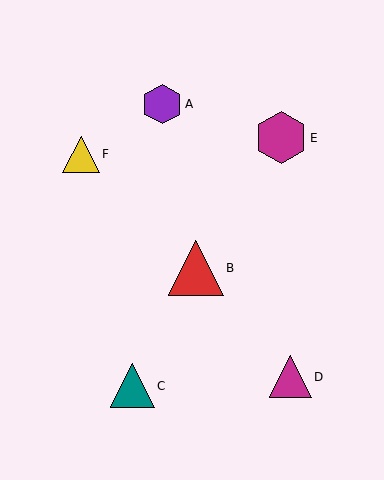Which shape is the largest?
The red triangle (labeled B) is the largest.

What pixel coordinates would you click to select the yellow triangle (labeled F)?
Click at (81, 154) to select the yellow triangle F.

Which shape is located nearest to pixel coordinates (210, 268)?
The red triangle (labeled B) at (196, 268) is nearest to that location.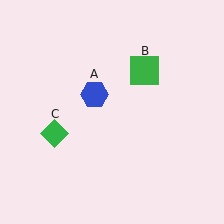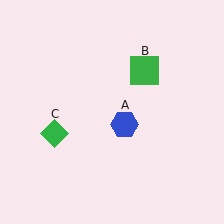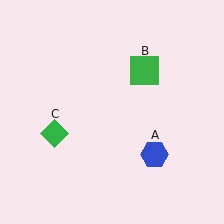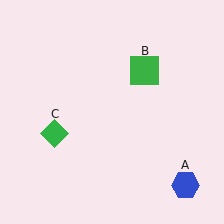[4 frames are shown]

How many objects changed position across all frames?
1 object changed position: blue hexagon (object A).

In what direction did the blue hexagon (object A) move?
The blue hexagon (object A) moved down and to the right.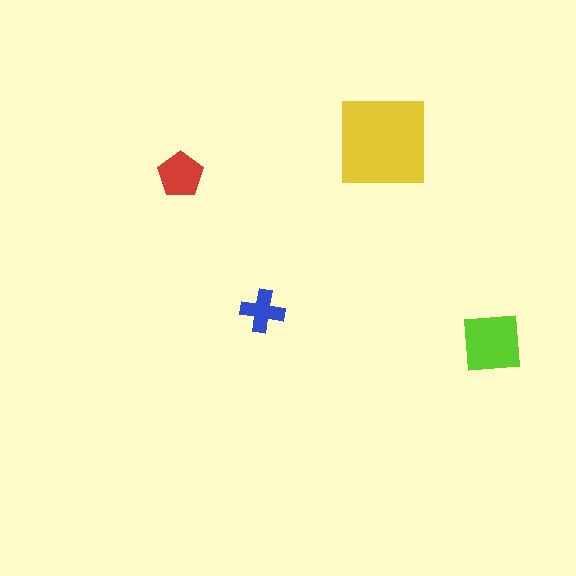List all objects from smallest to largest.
The blue cross, the red pentagon, the lime square, the yellow square.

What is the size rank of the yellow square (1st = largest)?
1st.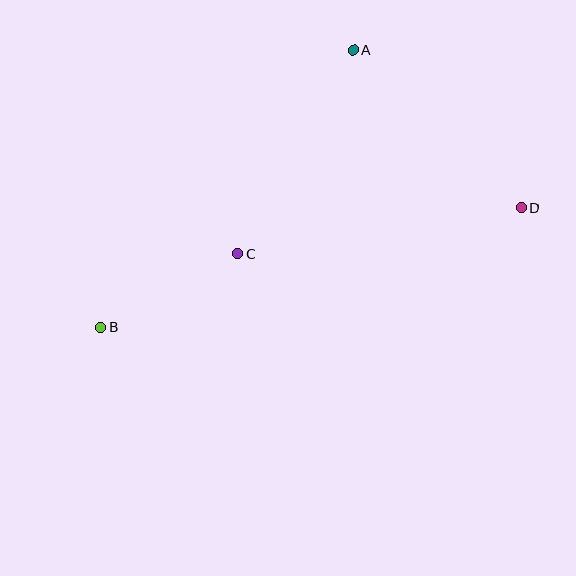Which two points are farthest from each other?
Points B and D are farthest from each other.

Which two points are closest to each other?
Points B and C are closest to each other.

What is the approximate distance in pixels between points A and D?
The distance between A and D is approximately 230 pixels.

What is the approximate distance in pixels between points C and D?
The distance between C and D is approximately 287 pixels.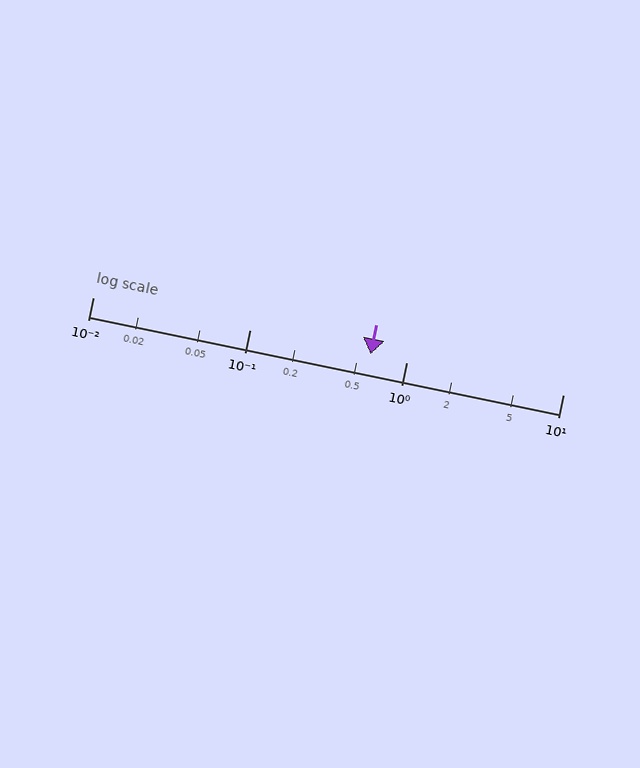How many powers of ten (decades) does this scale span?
The scale spans 3 decades, from 0.01 to 10.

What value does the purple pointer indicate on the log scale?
The pointer indicates approximately 0.59.